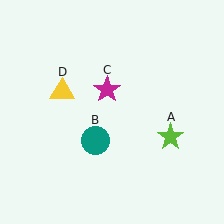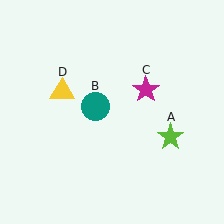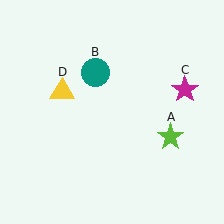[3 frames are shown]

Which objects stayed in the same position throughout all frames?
Lime star (object A) and yellow triangle (object D) remained stationary.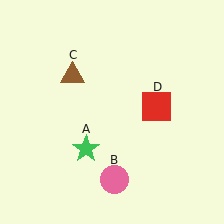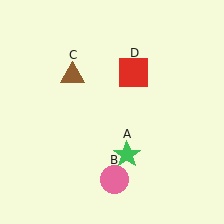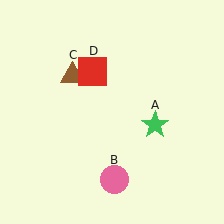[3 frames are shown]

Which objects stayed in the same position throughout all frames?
Pink circle (object B) and brown triangle (object C) remained stationary.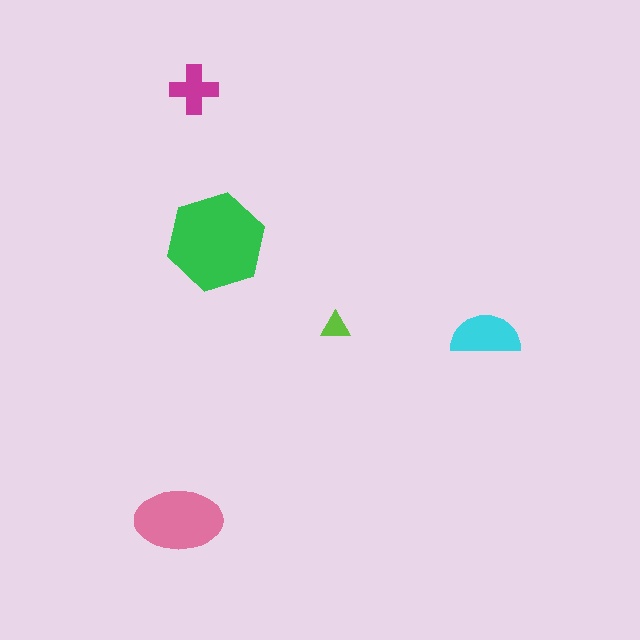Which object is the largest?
The green hexagon.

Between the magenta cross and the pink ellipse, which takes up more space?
The pink ellipse.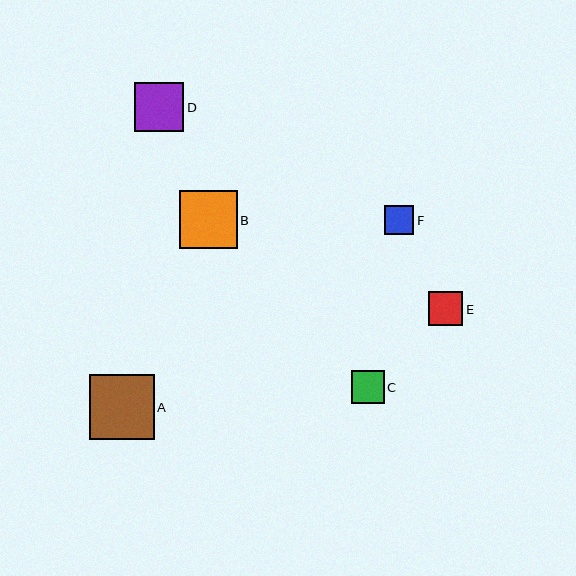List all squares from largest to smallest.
From largest to smallest: A, B, D, E, C, F.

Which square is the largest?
Square A is the largest with a size of approximately 65 pixels.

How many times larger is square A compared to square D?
Square A is approximately 1.3 times the size of square D.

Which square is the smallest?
Square F is the smallest with a size of approximately 30 pixels.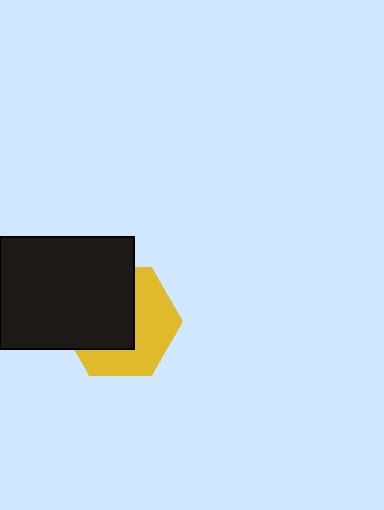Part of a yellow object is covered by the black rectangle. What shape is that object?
It is a hexagon.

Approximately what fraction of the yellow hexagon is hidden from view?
Roughly 52% of the yellow hexagon is hidden behind the black rectangle.